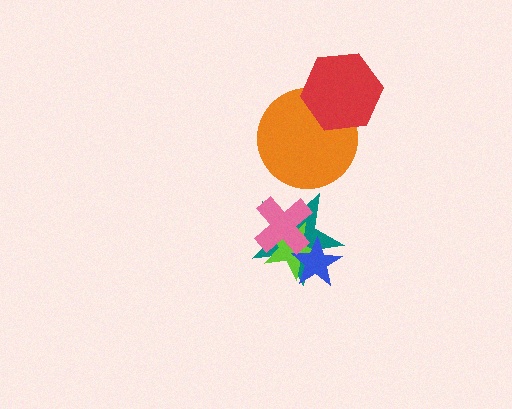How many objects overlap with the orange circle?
1 object overlaps with the orange circle.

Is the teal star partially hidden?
Yes, it is partially covered by another shape.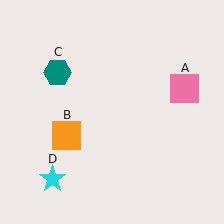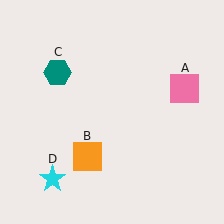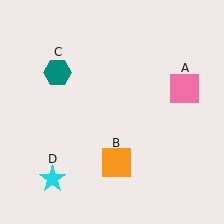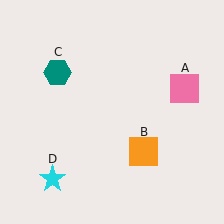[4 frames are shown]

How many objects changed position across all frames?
1 object changed position: orange square (object B).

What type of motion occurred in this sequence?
The orange square (object B) rotated counterclockwise around the center of the scene.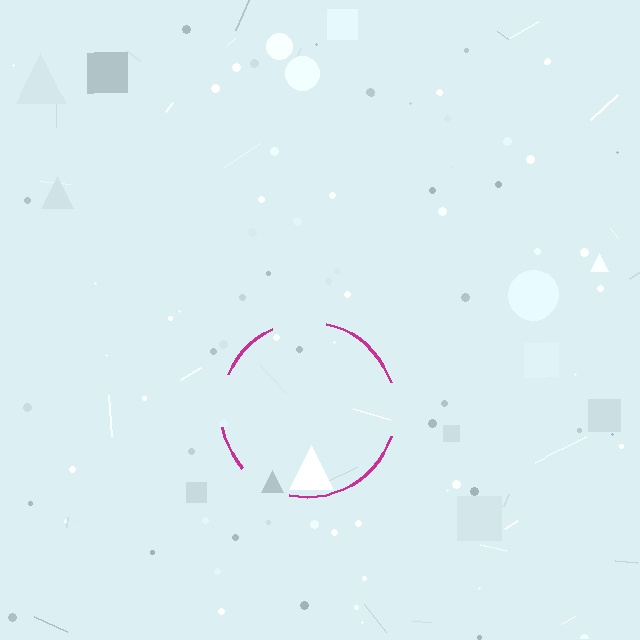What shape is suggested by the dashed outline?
The dashed outline suggests a circle.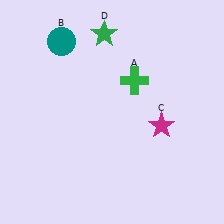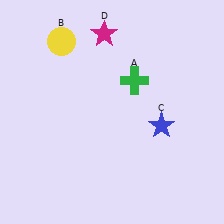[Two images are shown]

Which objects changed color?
B changed from teal to yellow. C changed from magenta to blue. D changed from green to magenta.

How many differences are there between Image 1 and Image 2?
There are 3 differences between the two images.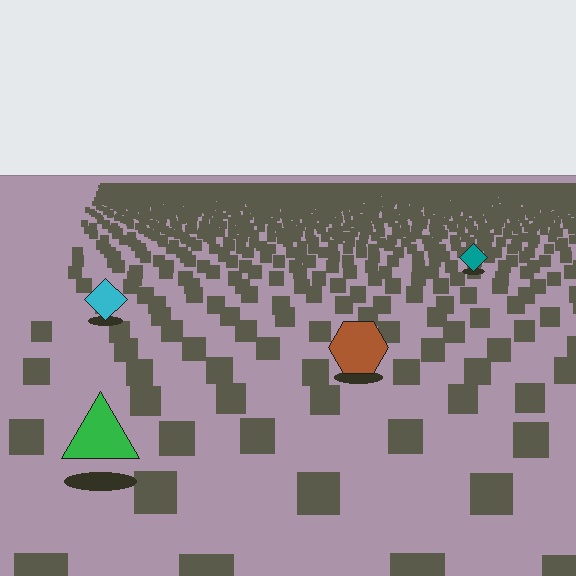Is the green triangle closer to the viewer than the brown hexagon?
Yes. The green triangle is closer — you can tell from the texture gradient: the ground texture is coarser near it.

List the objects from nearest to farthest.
From nearest to farthest: the green triangle, the brown hexagon, the cyan diamond, the teal diamond.